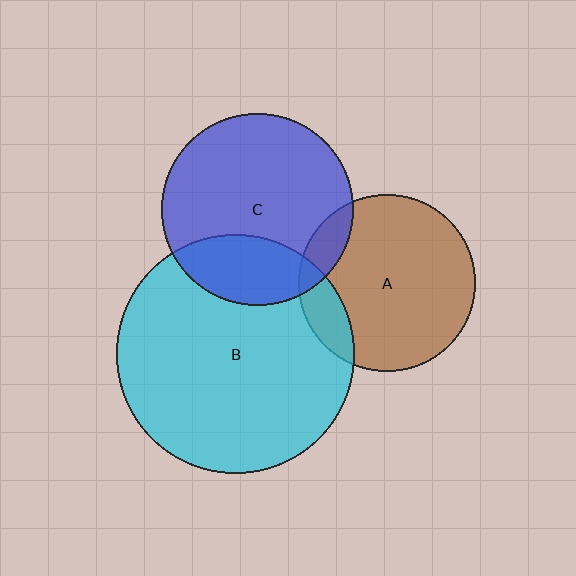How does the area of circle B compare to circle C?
Approximately 1.5 times.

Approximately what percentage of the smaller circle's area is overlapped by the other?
Approximately 25%.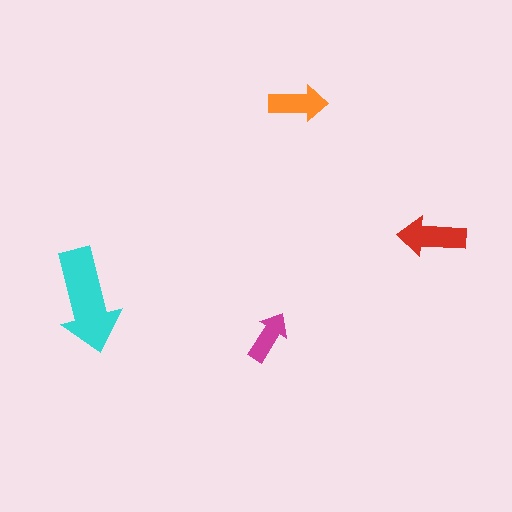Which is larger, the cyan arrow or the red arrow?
The cyan one.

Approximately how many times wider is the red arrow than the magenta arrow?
About 1.5 times wider.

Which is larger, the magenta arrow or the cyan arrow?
The cyan one.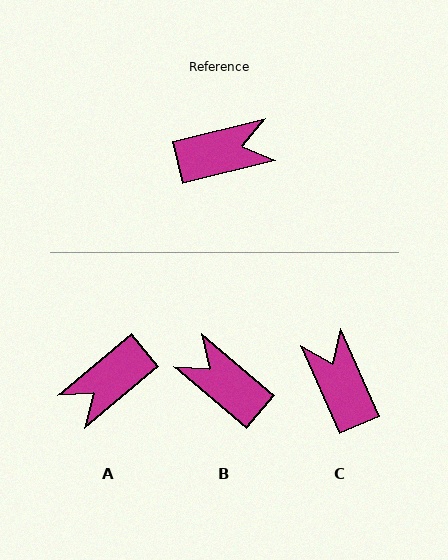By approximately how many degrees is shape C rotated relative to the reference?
Approximately 100 degrees counter-clockwise.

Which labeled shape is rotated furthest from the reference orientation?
A, about 154 degrees away.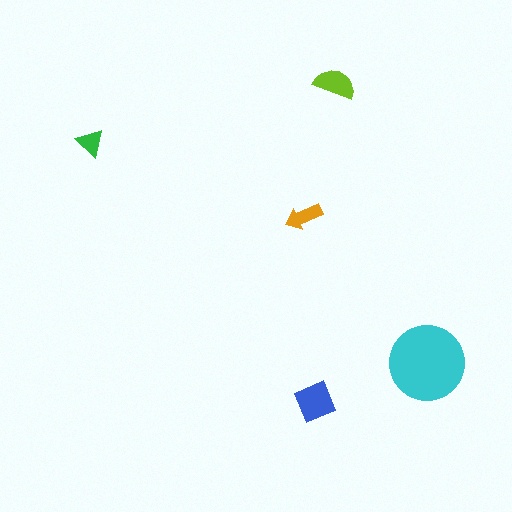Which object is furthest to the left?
The green triangle is leftmost.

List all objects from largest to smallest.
The cyan circle, the blue square, the lime semicircle, the orange arrow, the green triangle.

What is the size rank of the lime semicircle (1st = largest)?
3rd.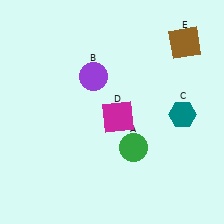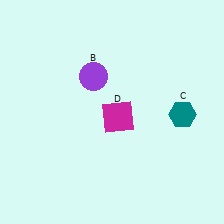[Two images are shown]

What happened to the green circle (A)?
The green circle (A) was removed in Image 2. It was in the bottom-right area of Image 1.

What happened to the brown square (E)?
The brown square (E) was removed in Image 2. It was in the top-right area of Image 1.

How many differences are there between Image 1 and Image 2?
There are 2 differences between the two images.